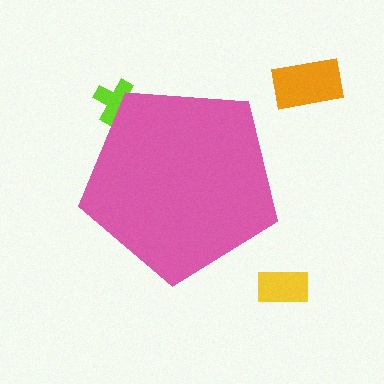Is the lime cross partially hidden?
Yes, the lime cross is partially hidden behind the pink pentagon.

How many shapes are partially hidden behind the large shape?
1 shape is partially hidden.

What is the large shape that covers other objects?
A pink pentagon.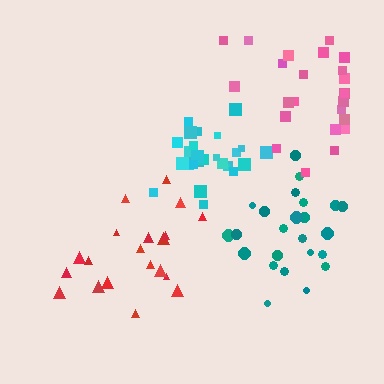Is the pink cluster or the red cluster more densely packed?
Red.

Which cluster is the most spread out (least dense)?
Pink.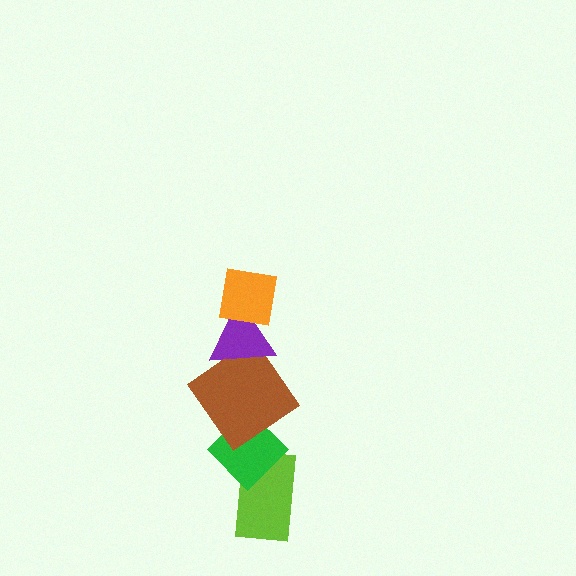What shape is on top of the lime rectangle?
The green diamond is on top of the lime rectangle.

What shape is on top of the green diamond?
The brown diamond is on top of the green diamond.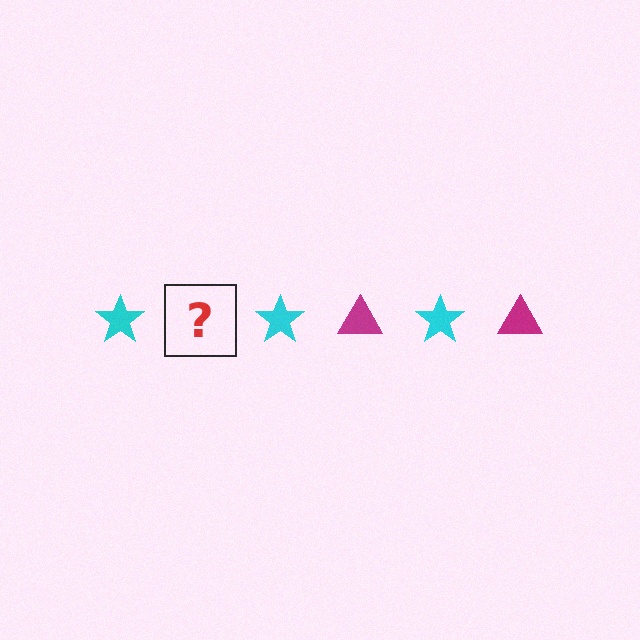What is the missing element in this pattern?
The missing element is a magenta triangle.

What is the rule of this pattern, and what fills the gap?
The rule is that the pattern alternates between cyan star and magenta triangle. The gap should be filled with a magenta triangle.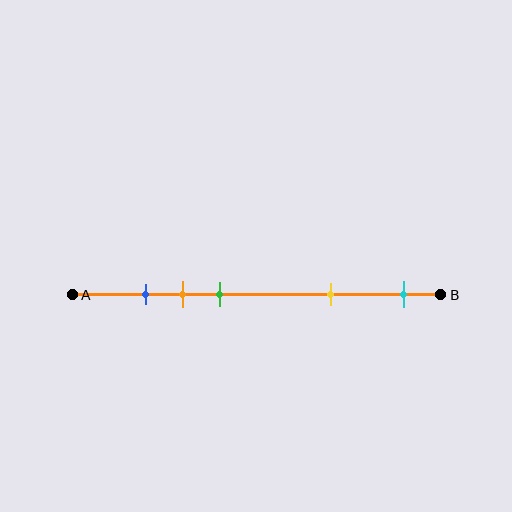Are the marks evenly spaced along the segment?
No, the marks are not evenly spaced.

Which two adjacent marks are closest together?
The blue and orange marks are the closest adjacent pair.